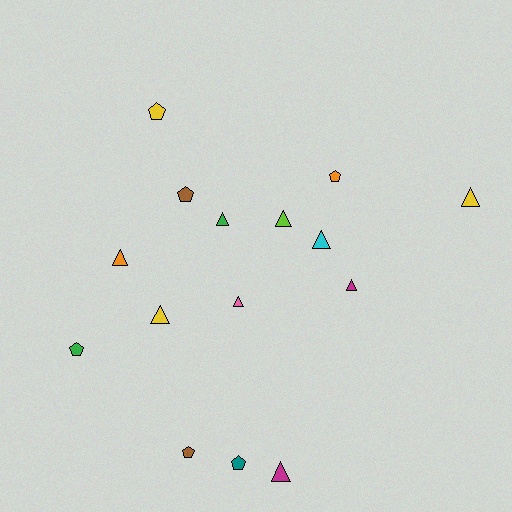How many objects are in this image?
There are 15 objects.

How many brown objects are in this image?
There are 2 brown objects.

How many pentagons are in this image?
There are 6 pentagons.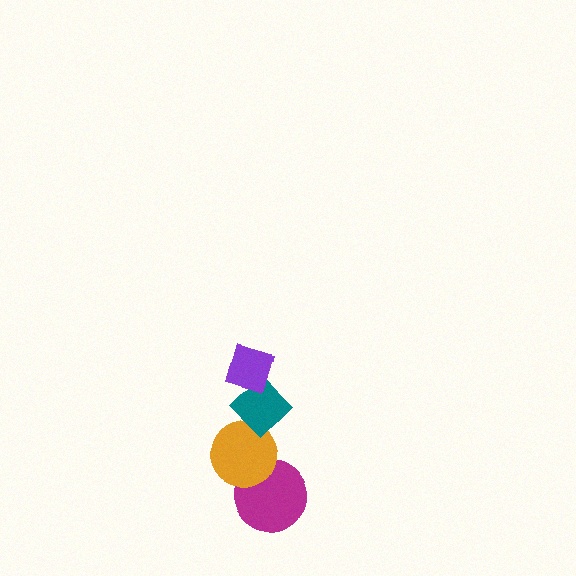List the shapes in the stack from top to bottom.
From top to bottom: the purple diamond, the teal diamond, the orange circle, the magenta circle.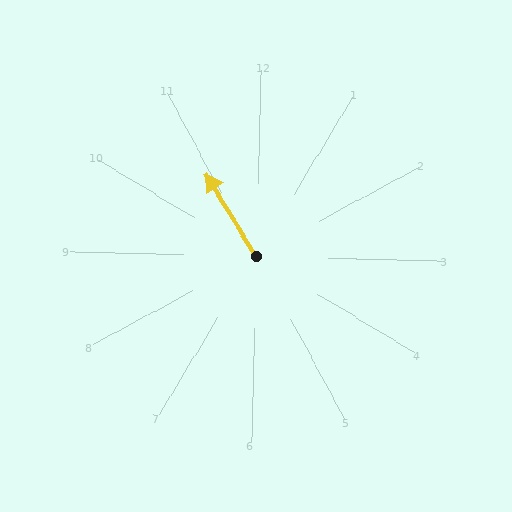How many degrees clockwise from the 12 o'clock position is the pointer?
Approximately 327 degrees.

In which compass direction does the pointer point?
Northwest.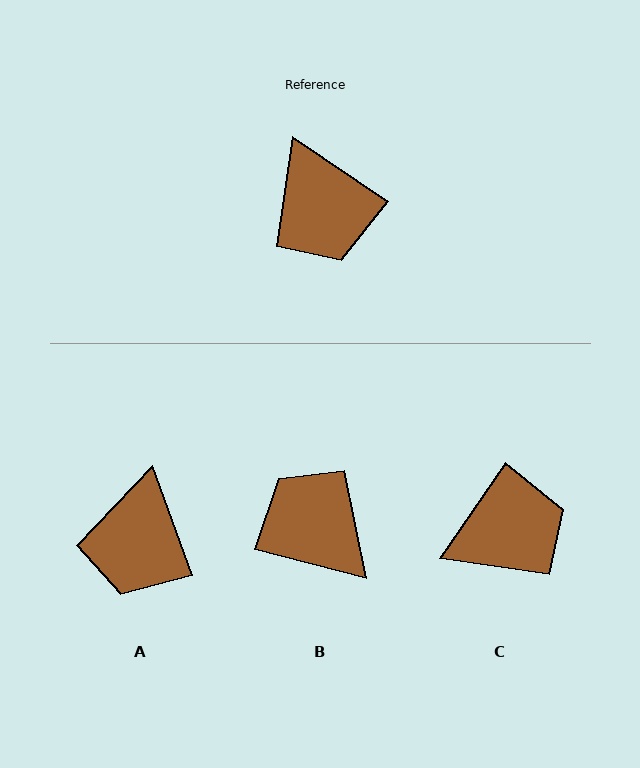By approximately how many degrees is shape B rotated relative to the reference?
Approximately 160 degrees clockwise.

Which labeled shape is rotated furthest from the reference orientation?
B, about 160 degrees away.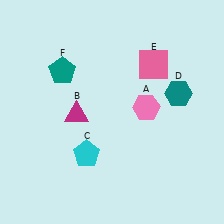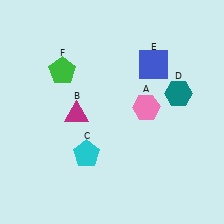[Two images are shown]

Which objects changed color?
E changed from pink to blue. F changed from teal to green.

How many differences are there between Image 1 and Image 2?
There are 2 differences between the two images.